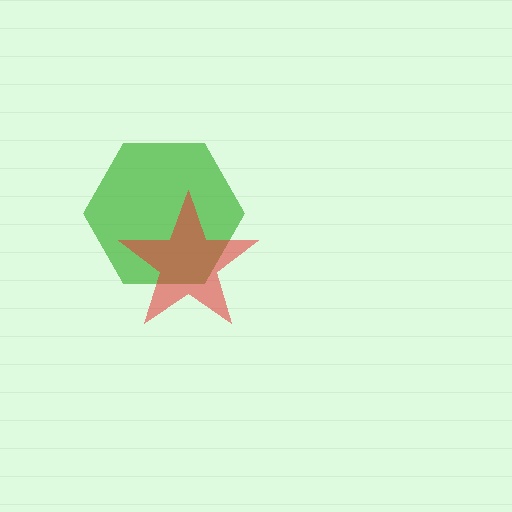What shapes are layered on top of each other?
The layered shapes are: a green hexagon, a red star.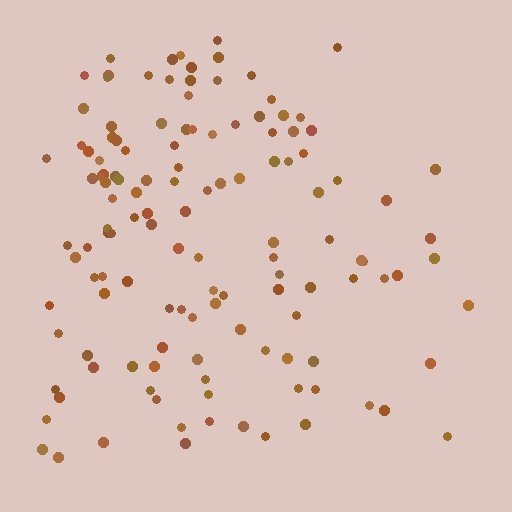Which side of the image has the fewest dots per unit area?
The right.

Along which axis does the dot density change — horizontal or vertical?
Horizontal.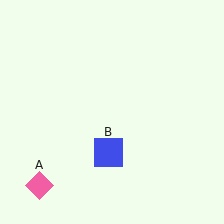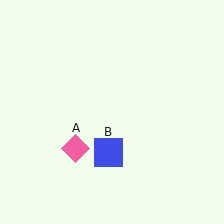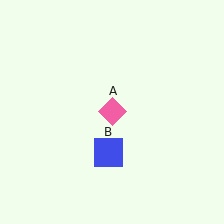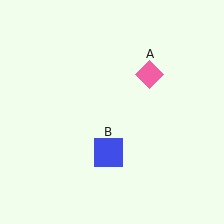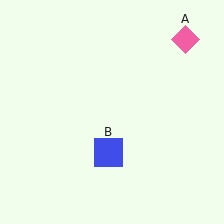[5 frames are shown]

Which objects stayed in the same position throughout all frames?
Blue square (object B) remained stationary.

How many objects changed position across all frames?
1 object changed position: pink diamond (object A).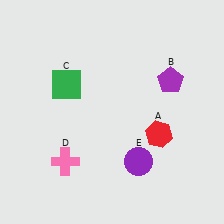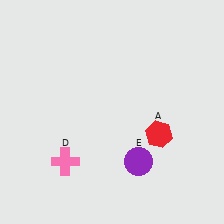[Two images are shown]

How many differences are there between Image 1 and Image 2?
There are 2 differences between the two images.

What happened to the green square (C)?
The green square (C) was removed in Image 2. It was in the top-left area of Image 1.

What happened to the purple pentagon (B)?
The purple pentagon (B) was removed in Image 2. It was in the top-right area of Image 1.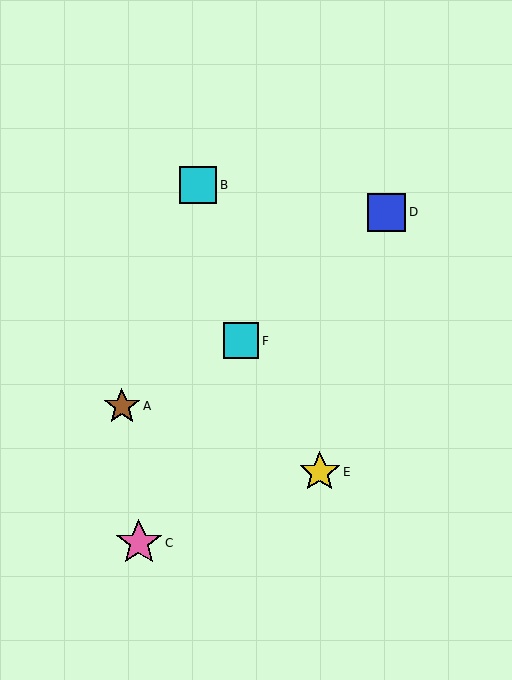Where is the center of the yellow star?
The center of the yellow star is at (320, 472).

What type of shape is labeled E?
Shape E is a yellow star.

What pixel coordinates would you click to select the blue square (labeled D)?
Click at (387, 212) to select the blue square D.